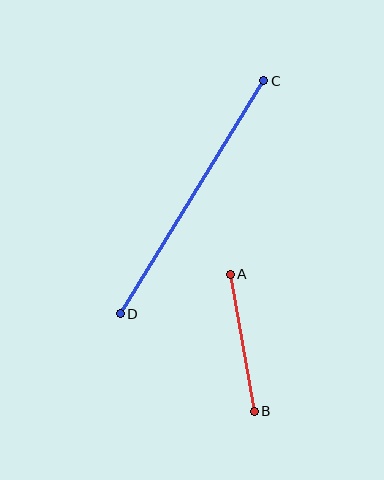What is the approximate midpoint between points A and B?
The midpoint is at approximately (242, 343) pixels.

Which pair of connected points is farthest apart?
Points C and D are farthest apart.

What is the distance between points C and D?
The distance is approximately 274 pixels.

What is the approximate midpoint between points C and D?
The midpoint is at approximately (192, 197) pixels.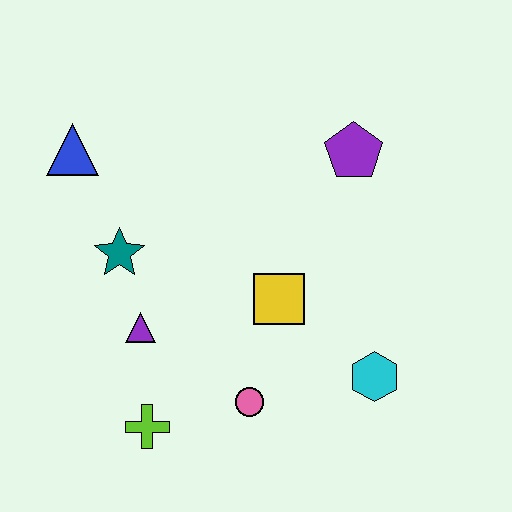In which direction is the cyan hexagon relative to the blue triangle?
The cyan hexagon is to the right of the blue triangle.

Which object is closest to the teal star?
The purple triangle is closest to the teal star.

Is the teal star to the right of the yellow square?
No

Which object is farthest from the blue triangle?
The cyan hexagon is farthest from the blue triangle.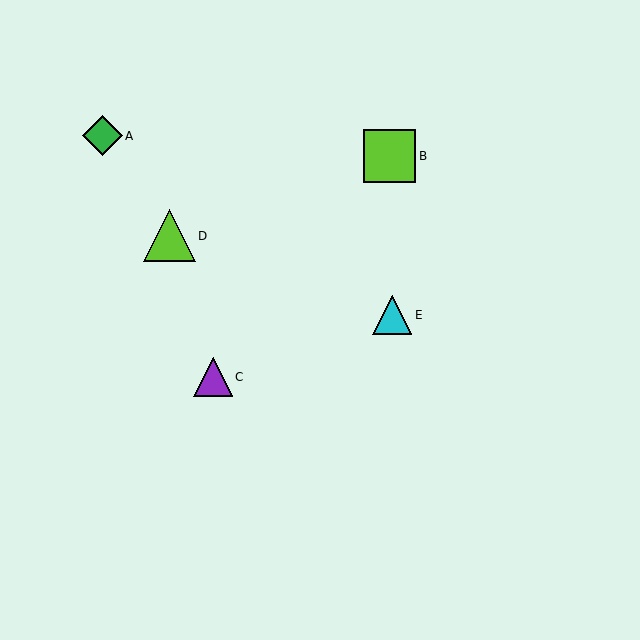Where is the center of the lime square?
The center of the lime square is at (390, 156).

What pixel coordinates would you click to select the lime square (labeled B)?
Click at (390, 156) to select the lime square B.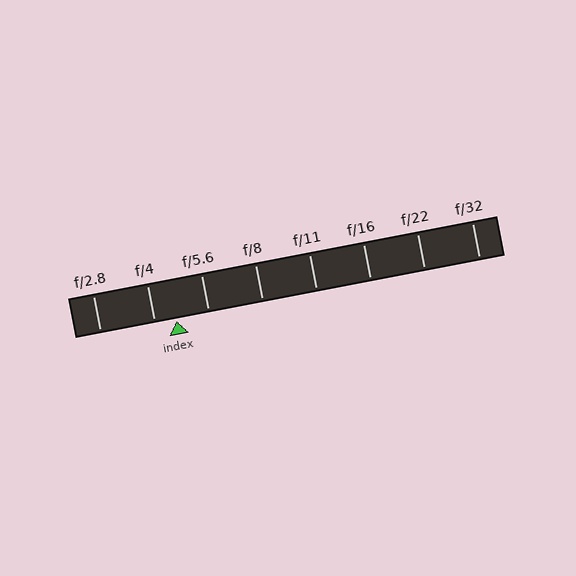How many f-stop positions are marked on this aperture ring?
There are 8 f-stop positions marked.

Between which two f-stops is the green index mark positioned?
The index mark is between f/4 and f/5.6.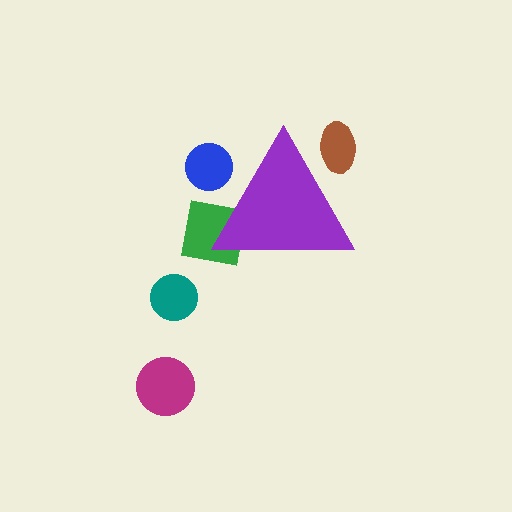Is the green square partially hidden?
Yes, the green square is partially hidden behind the purple triangle.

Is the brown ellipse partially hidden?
Yes, the brown ellipse is partially hidden behind the purple triangle.